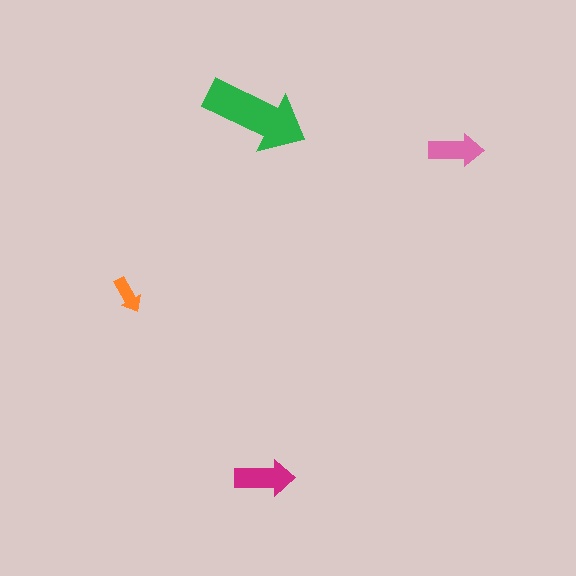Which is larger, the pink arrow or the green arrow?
The green one.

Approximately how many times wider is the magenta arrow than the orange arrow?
About 1.5 times wider.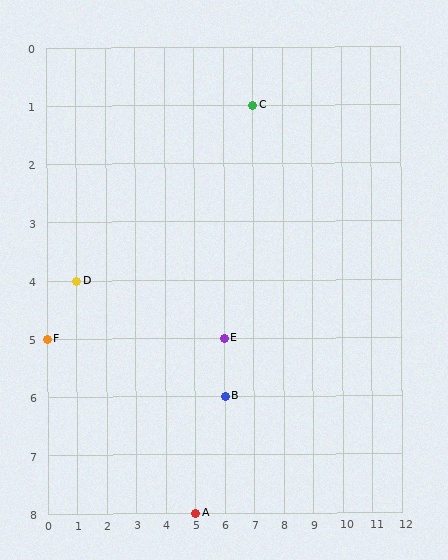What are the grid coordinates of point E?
Point E is at grid coordinates (6, 5).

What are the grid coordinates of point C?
Point C is at grid coordinates (7, 1).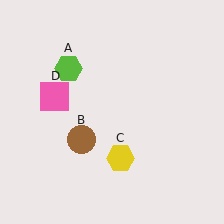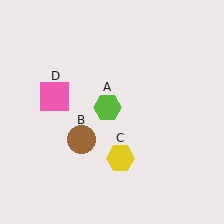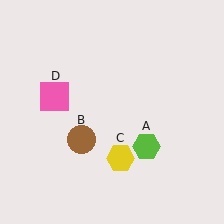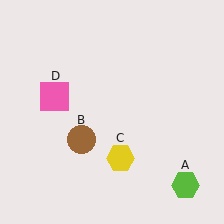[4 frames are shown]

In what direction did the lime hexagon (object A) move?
The lime hexagon (object A) moved down and to the right.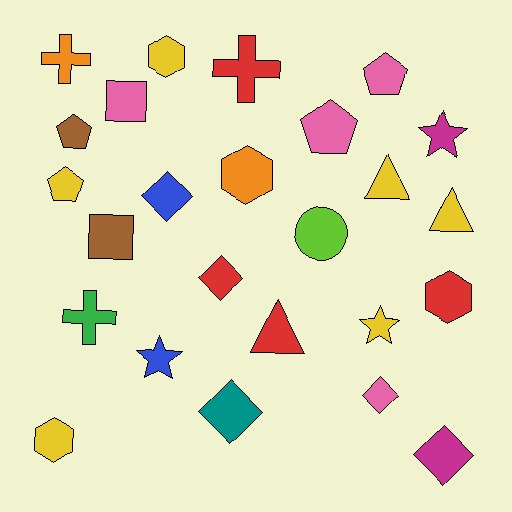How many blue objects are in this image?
There are 2 blue objects.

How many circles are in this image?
There is 1 circle.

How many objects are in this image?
There are 25 objects.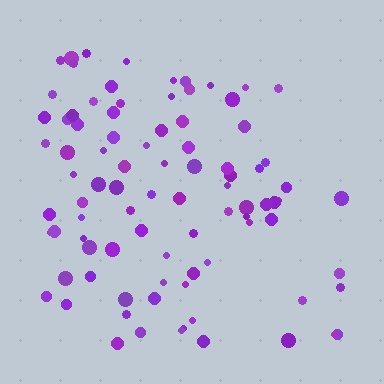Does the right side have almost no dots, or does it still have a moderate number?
Still a moderate number, just noticeably fewer than the left.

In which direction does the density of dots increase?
From right to left, with the left side densest.